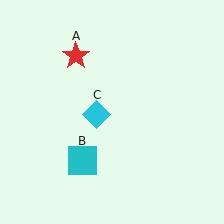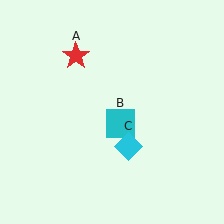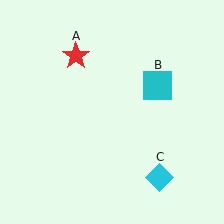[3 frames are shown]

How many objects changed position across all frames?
2 objects changed position: cyan square (object B), cyan diamond (object C).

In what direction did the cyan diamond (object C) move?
The cyan diamond (object C) moved down and to the right.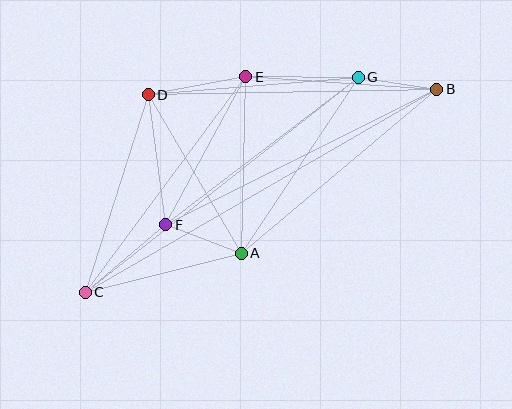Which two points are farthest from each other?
Points B and C are farthest from each other.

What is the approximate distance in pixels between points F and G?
The distance between F and G is approximately 243 pixels.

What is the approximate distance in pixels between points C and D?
The distance between C and D is approximately 207 pixels.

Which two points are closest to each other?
Points B and G are closest to each other.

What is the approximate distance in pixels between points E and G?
The distance between E and G is approximately 113 pixels.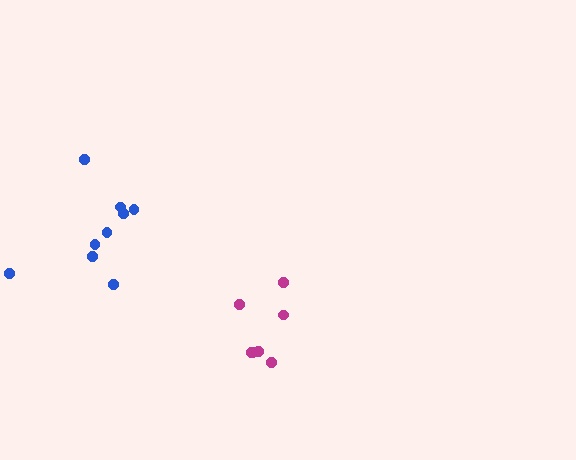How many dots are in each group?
Group 1: 9 dots, Group 2: 7 dots (16 total).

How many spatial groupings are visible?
There are 2 spatial groupings.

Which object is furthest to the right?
The magenta cluster is rightmost.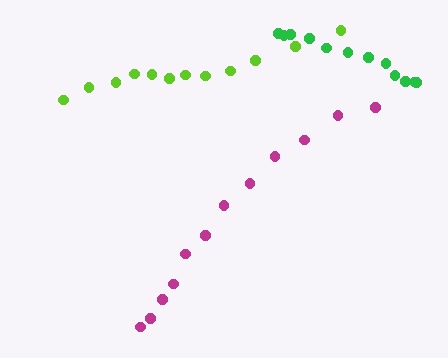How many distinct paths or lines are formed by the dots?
There are 3 distinct paths.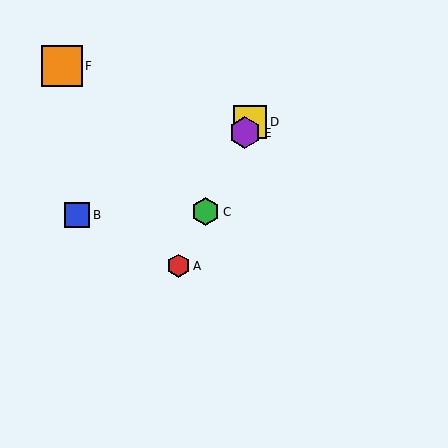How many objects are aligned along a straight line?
4 objects (A, C, D, E) are aligned along a straight line.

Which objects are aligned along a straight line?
Objects A, C, D, E are aligned along a straight line.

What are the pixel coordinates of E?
Object E is at (245, 133).